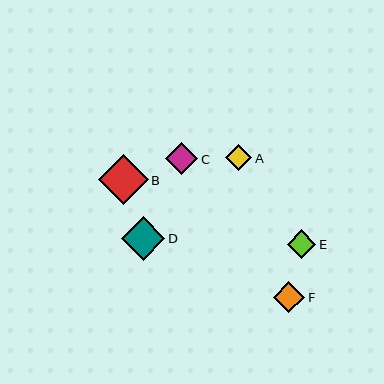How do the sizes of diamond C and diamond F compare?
Diamond C and diamond F are approximately the same size.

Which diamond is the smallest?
Diamond A is the smallest with a size of approximately 27 pixels.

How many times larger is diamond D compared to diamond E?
Diamond D is approximately 1.5 times the size of diamond E.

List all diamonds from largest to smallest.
From largest to smallest: B, D, C, F, E, A.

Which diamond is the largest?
Diamond B is the largest with a size of approximately 50 pixels.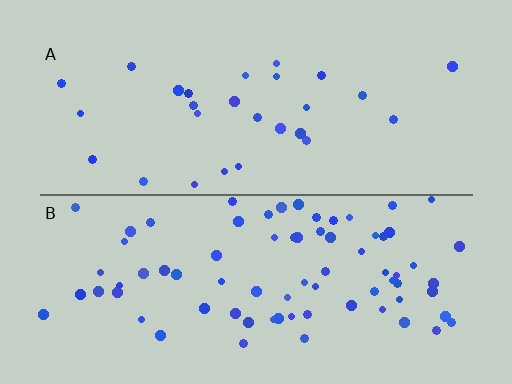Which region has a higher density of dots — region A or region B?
B (the bottom).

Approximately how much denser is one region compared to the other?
Approximately 2.7× — region B over region A.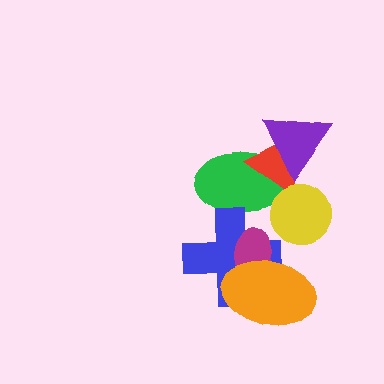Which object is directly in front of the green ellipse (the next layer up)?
The red triangle is directly in front of the green ellipse.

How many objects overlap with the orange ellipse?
2 objects overlap with the orange ellipse.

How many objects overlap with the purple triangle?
2 objects overlap with the purple triangle.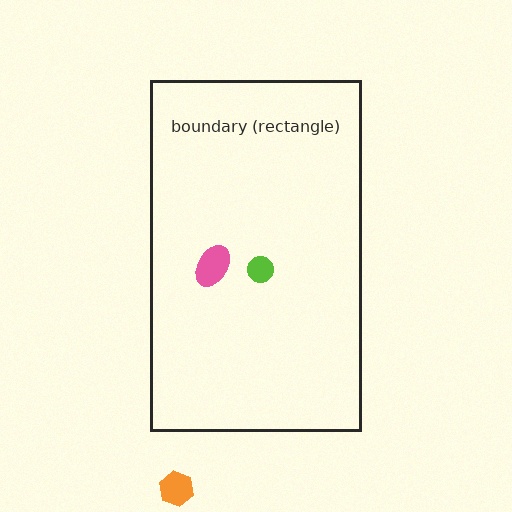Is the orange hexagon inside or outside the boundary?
Outside.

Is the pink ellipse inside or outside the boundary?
Inside.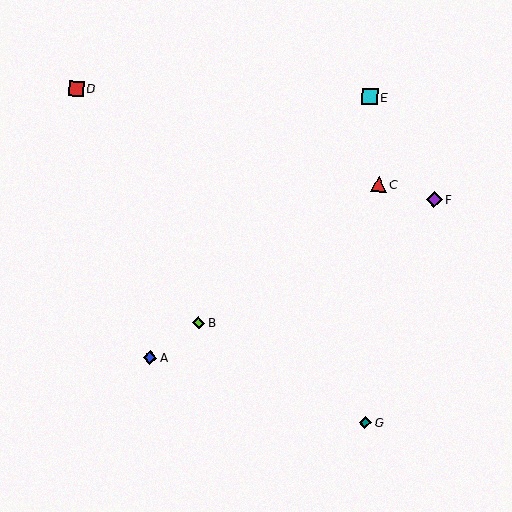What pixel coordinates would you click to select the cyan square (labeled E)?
Click at (370, 97) to select the cyan square E.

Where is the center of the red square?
The center of the red square is at (76, 89).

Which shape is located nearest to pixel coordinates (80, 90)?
The red square (labeled D) at (76, 89) is nearest to that location.